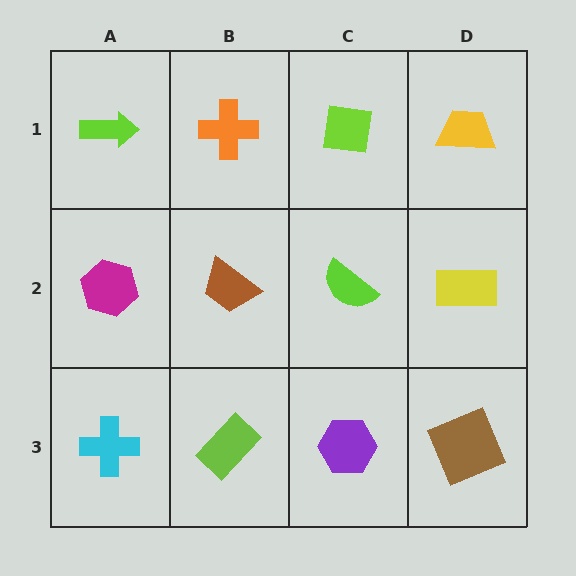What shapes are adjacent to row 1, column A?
A magenta hexagon (row 2, column A), an orange cross (row 1, column B).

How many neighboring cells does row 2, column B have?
4.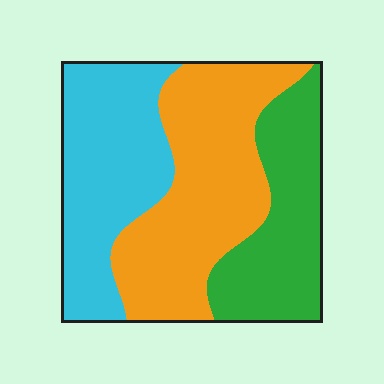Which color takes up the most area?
Orange, at roughly 40%.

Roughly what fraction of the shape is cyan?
Cyan covers around 35% of the shape.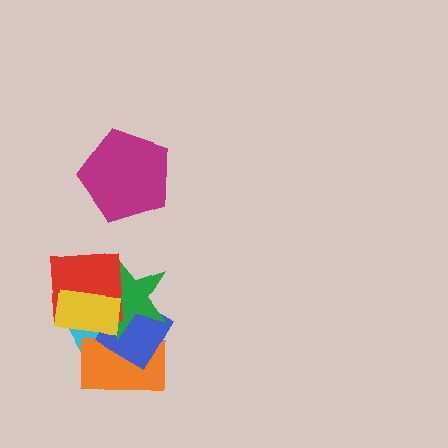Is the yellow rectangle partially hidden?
No, no other shape covers it.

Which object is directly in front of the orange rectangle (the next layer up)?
The blue diamond is directly in front of the orange rectangle.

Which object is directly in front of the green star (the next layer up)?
The red square is directly in front of the green star.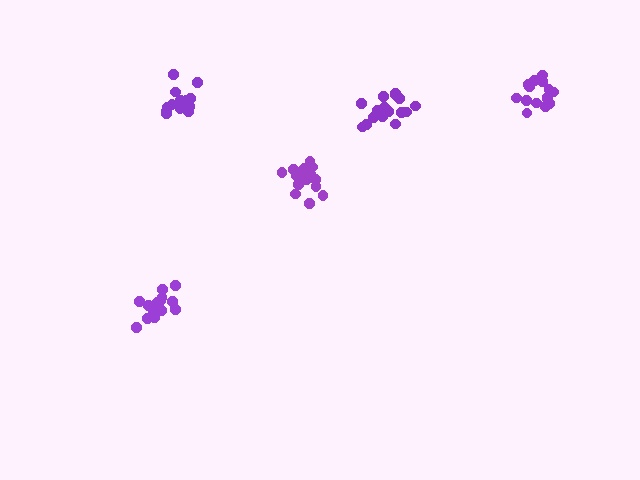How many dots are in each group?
Group 1: 16 dots, Group 2: 18 dots, Group 3: 16 dots, Group 4: 15 dots, Group 5: 17 dots (82 total).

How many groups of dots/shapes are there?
There are 5 groups.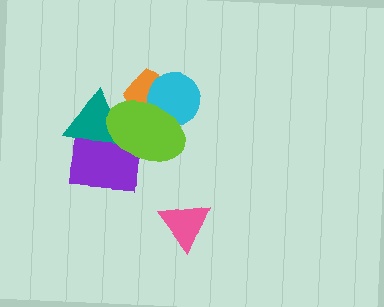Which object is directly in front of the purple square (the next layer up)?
The teal triangle is directly in front of the purple square.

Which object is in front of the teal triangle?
The lime ellipse is in front of the teal triangle.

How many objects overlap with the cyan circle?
2 objects overlap with the cyan circle.